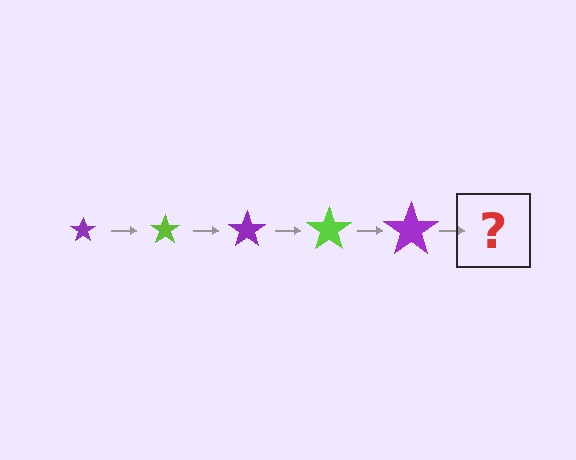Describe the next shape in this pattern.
It should be a lime star, larger than the previous one.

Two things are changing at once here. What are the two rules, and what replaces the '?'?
The two rules are that the star grows larger each step and the color cycles through purple and lime. The '?' should be a lime star, larger than the previous one.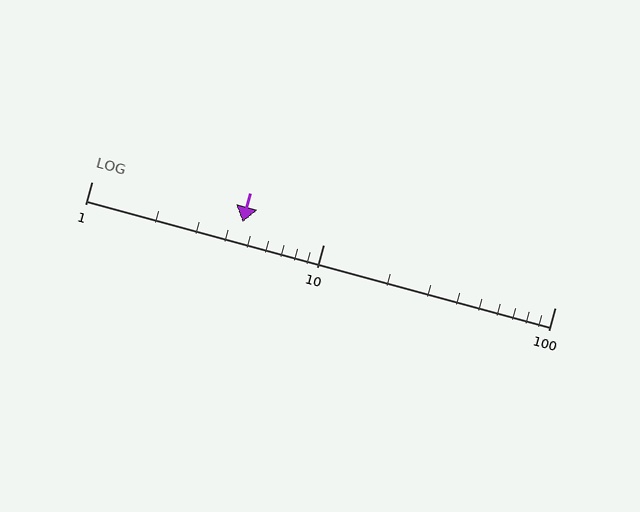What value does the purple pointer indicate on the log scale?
The pointer indicates approximately 4.5.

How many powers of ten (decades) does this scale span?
The scale spans 2 decades, from 1 to 100.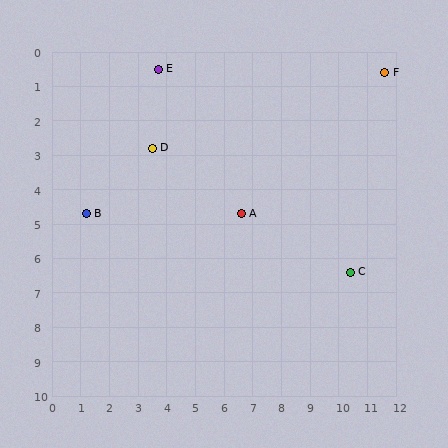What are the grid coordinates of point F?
Point F is at approximately (11.6, 0.6).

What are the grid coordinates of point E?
Point E is at approximately (3.7, 0.5).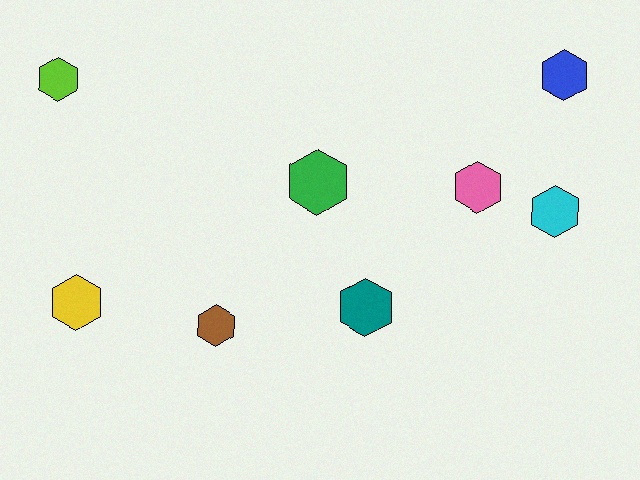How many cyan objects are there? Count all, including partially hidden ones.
There is 1 cyan object.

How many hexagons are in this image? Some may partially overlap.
There are 8 hexagons.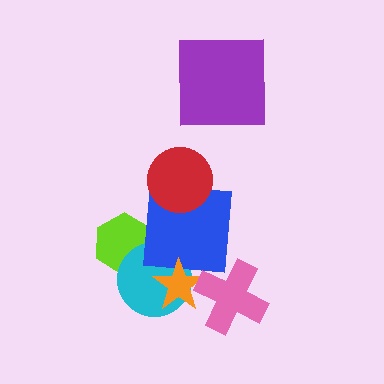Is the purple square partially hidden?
No, no other shape covers it.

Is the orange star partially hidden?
Yes, it is partially covered by another shape.